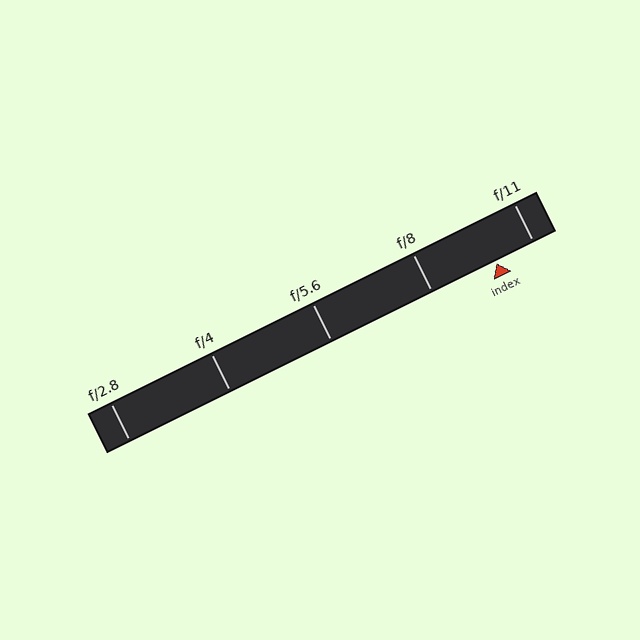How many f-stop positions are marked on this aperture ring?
There are 5 f-stop positions marked.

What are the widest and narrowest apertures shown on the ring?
The widest aperture shown is f/2.8 and the narrowest is f/11.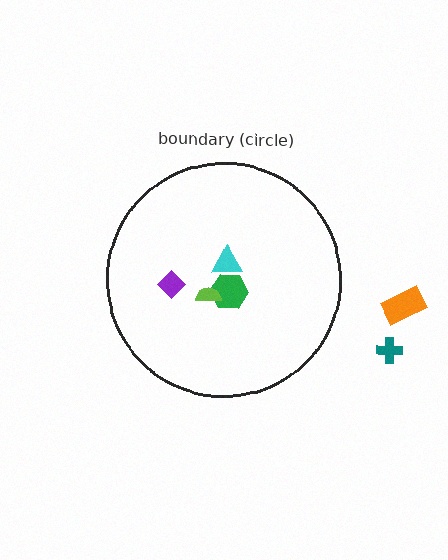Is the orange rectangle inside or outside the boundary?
Outside.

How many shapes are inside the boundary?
4 inside, 2 outside.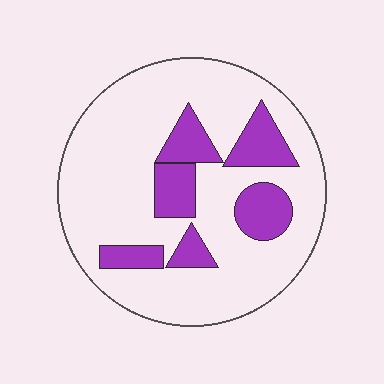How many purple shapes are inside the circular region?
6.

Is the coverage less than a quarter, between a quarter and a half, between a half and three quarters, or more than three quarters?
Less than a quarter.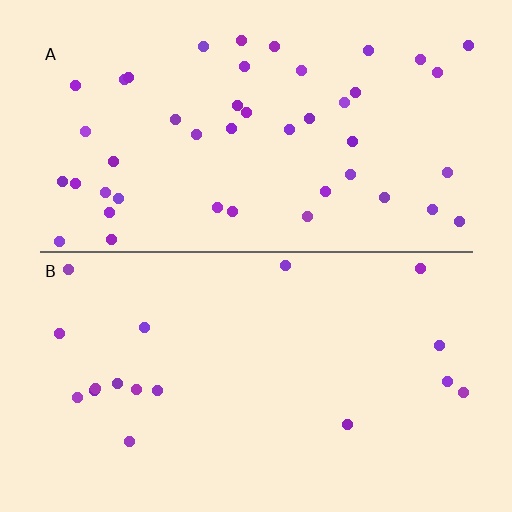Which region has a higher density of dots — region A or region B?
A (the top).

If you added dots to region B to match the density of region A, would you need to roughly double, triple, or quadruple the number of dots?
Approximately triple.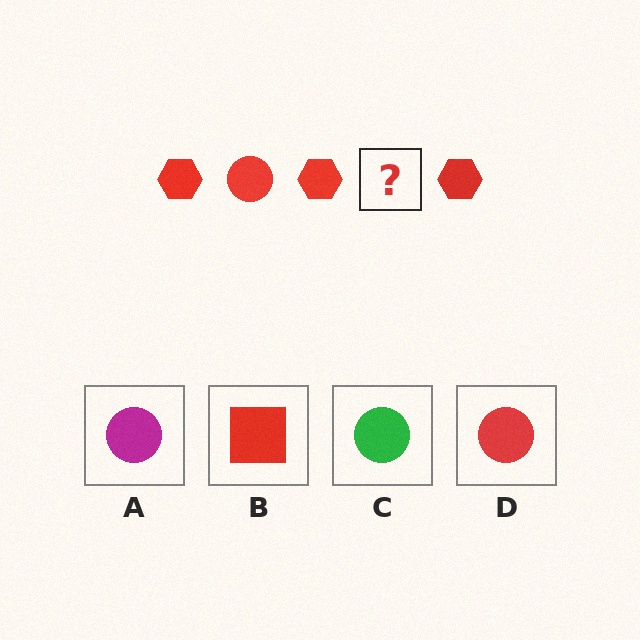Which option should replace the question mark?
Option D.